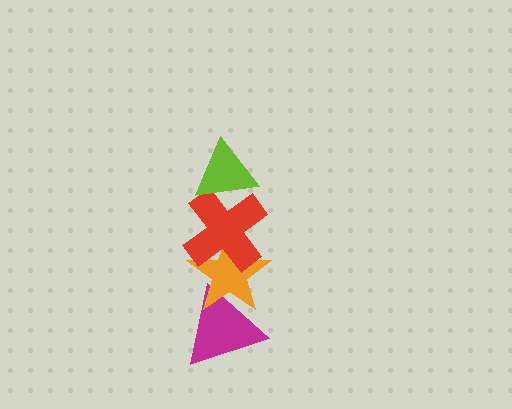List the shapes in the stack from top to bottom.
From top to bottom: the lime triangle, the red cross, the orange star, the magenta triangle.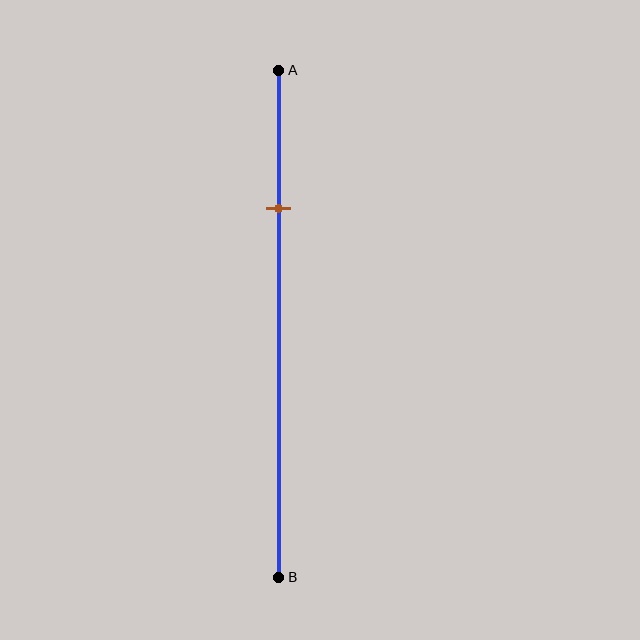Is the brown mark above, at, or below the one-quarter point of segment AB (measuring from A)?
The brown mark is approximately at the one-quarter point of segment AB.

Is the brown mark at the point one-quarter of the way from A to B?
Yes, the mark is approximately at the one-quarter point.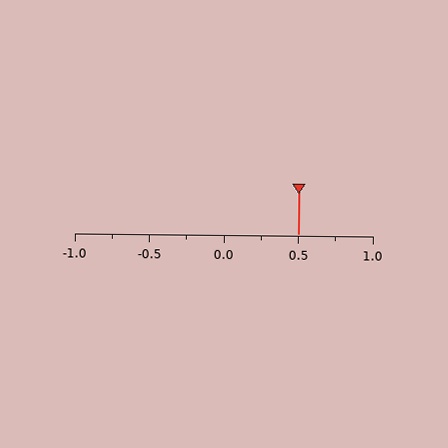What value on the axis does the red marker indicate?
The marker indicates approximately 0.5.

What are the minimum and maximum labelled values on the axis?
The axis runs from -1.0 to 1.0.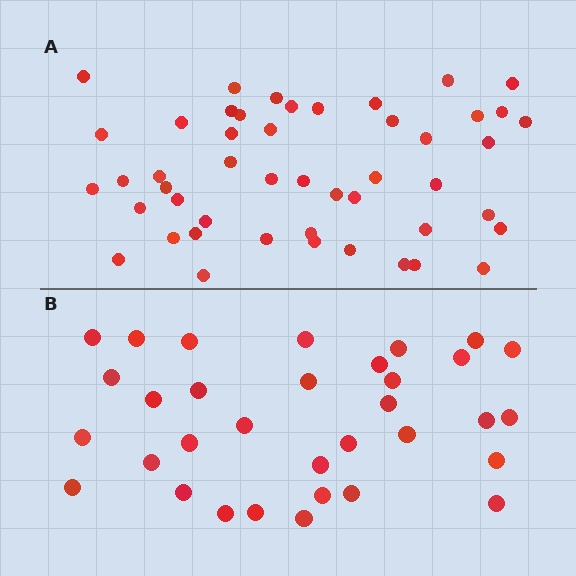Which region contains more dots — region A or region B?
Region A (the top region) has more dots.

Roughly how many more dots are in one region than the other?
Region A has approximately 15 more dots than region B.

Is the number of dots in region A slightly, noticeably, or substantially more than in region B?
Region A has substantially more. The ratio is roughly 1.5 to 1.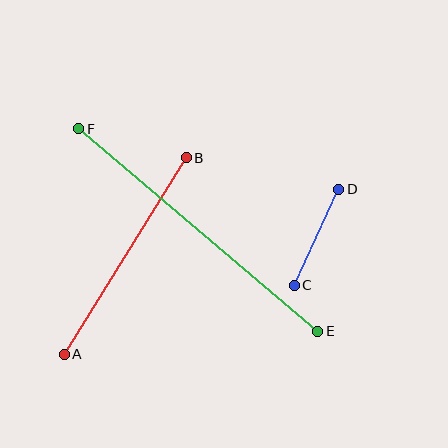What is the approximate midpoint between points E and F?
The midpoint is at approximately (198, 230) pixels.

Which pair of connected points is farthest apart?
Points E and F are farthest apart.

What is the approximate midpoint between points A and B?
The midpoint is at approximately (125, 256) pixels.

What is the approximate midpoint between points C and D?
The midpoint is at approximately (316, 237) pixels.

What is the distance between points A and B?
The distance is approximately 232 pixels.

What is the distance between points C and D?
The distance is approximately 106 pixels.